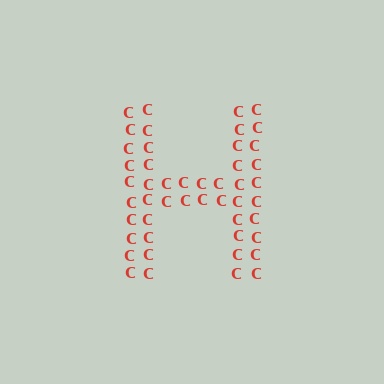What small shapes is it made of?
It is made of small letter C's.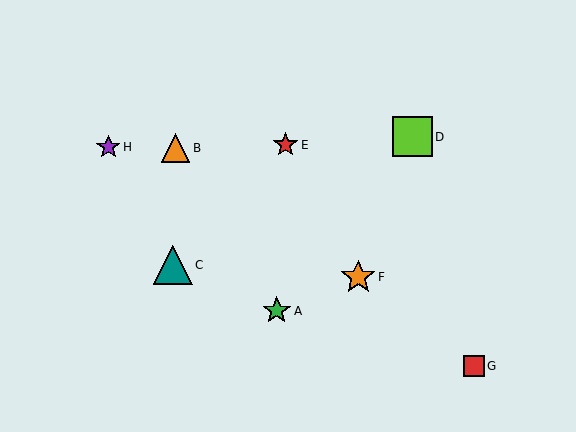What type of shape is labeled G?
Shape G is a red square.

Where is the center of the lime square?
The center of the lime square is at (412, 137).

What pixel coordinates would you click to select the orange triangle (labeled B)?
Click at (176, 148) to select the orange triangle B.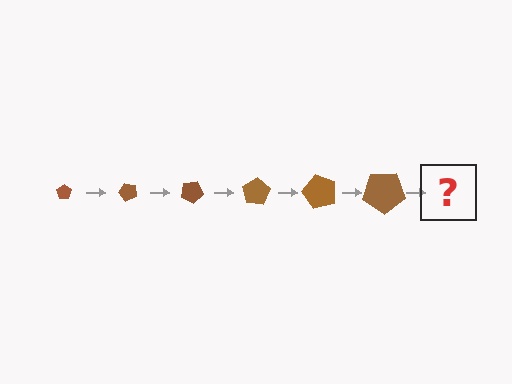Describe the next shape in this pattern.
It should be a pentagon, larger than the previous one and rotated 300 degrees from the start.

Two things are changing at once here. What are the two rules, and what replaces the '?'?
The two rules are that the pentagon grows larger each step and it rotates 50 degrees each step. The '?' should be a pentagon, larger than the previous one and rotated 300 degrees from the start.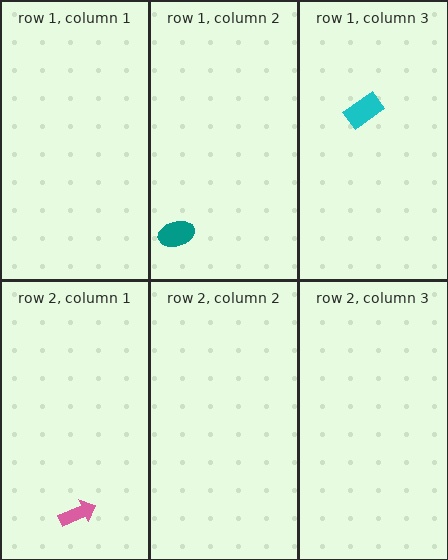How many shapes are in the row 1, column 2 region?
1.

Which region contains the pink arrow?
The row 2, column 1 region.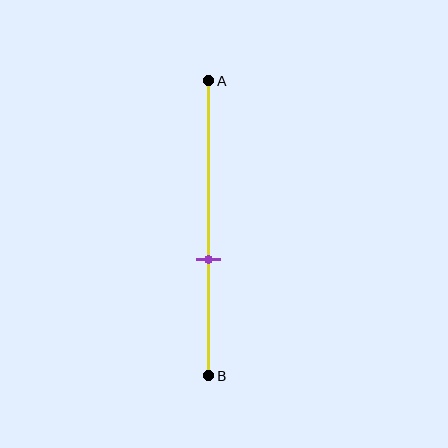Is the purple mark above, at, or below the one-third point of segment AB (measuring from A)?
The purple mark is below the one-third point of segment AB.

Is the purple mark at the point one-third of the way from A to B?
No, the mark is at about 60% from A, not at the 33% one-third point.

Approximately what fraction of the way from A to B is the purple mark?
The purple mark is approximately 60% of the way from A to B.